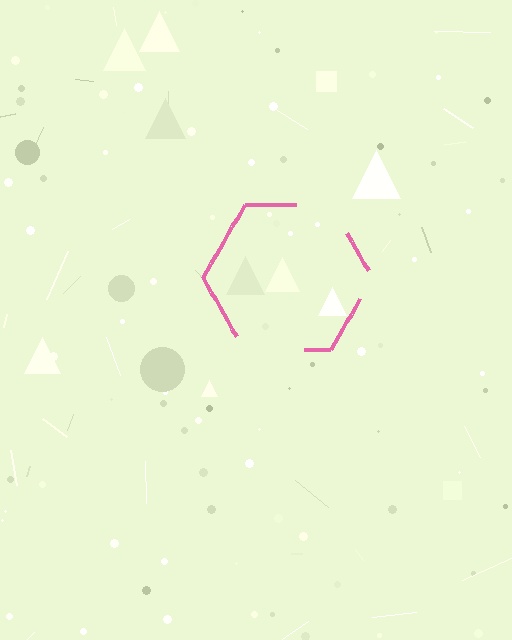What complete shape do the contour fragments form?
The contour fragments form a hexagon.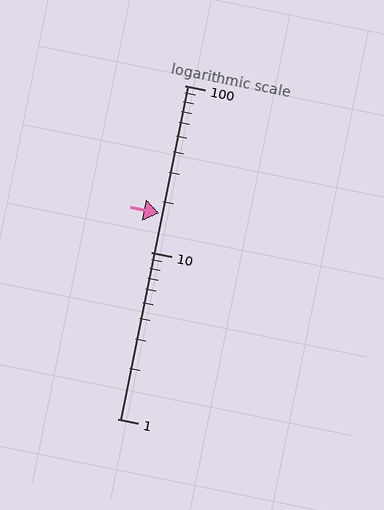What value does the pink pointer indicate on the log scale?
The pointer indicates approximately 17.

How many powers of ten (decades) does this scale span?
The scale spans 2 decades, from 1 to 100.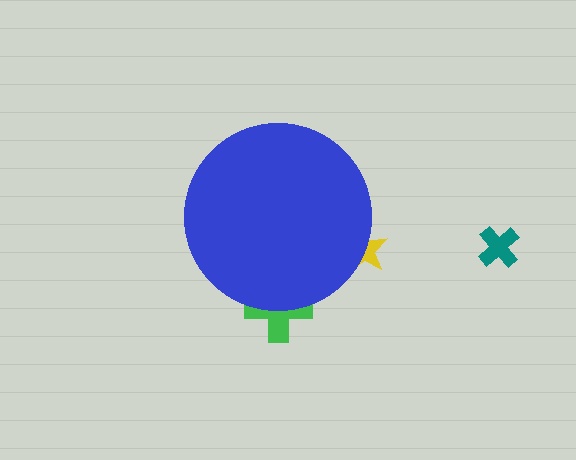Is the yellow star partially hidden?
Yes, the yellow star is partially hidden behind the blue circle.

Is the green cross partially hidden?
Yes, the green cross is partially hidden behind the blue circle.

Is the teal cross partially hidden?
No, the teal cross is fully visible.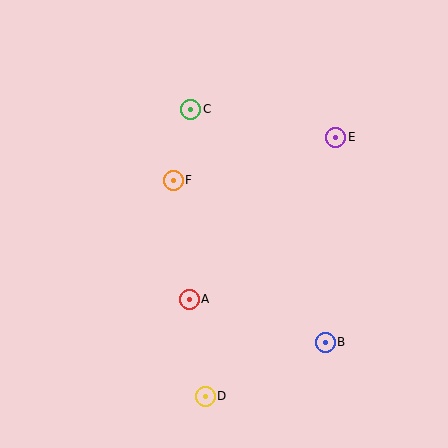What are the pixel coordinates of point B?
Point B is at (325, 342).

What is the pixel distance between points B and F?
The distance between B and F is 222 pixels.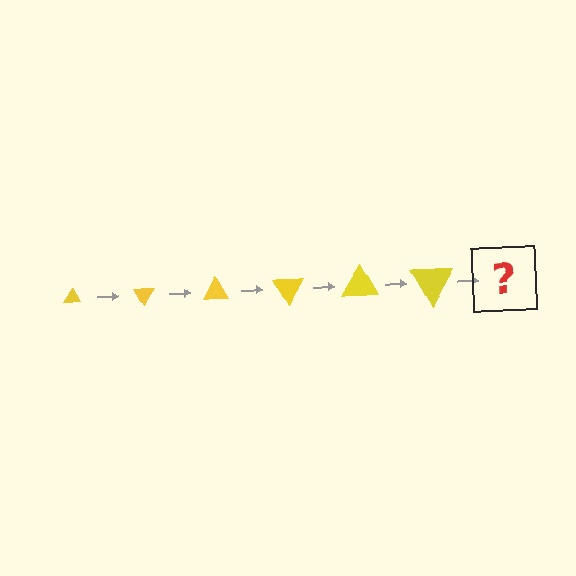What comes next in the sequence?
The next element should be a triangle, larger than the previous one and rotated 360 degrees from the start.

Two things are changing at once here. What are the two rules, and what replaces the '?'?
The two rules are that the triangle grows larger each step and it rotates 60 degrees each step. The '?' should be a triangle, larger than the previous one and rotated 360 degrees from the start.